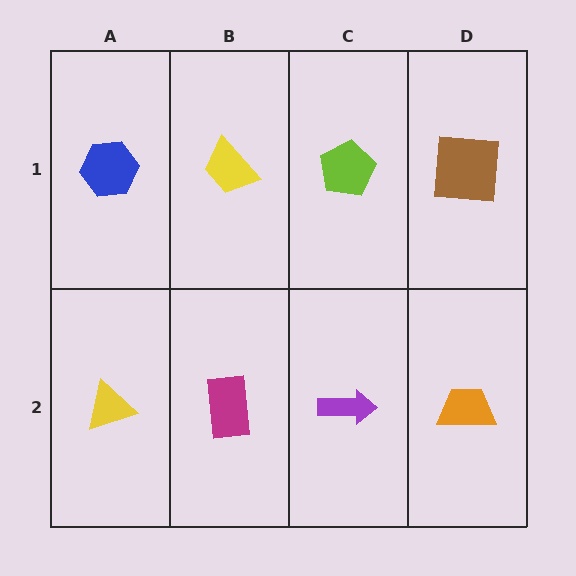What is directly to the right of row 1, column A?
A yellow trapezoid.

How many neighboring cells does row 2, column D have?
2.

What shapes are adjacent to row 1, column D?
An orange trapezoid (row 2, column D), a lime pentagon (row 1, column C).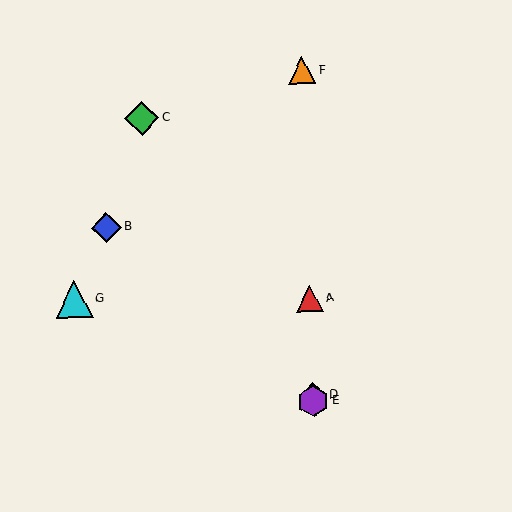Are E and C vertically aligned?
No, E is at x≈313 and C is at x≈142.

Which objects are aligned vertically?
Objects A, D, E, F are aligned vertically.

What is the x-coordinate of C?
Object C is at x≈142.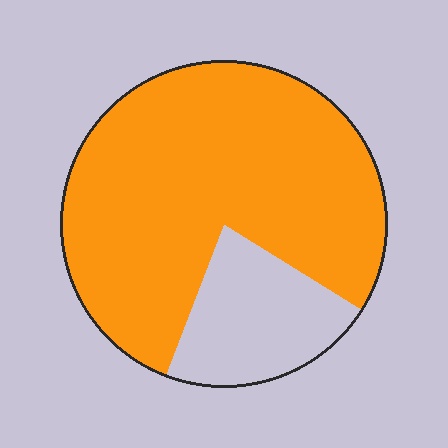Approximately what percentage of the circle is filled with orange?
Approximately 80%.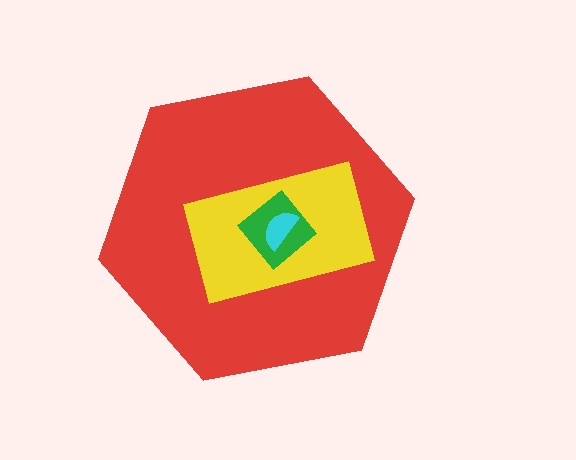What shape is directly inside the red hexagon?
The yellow rectangle.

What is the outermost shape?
The red hexagon.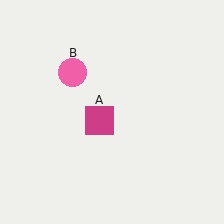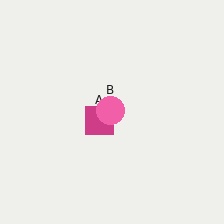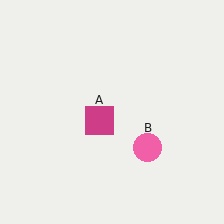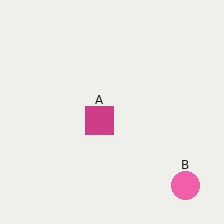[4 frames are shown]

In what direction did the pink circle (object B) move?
The pink circle (object B) moved down and to the right.